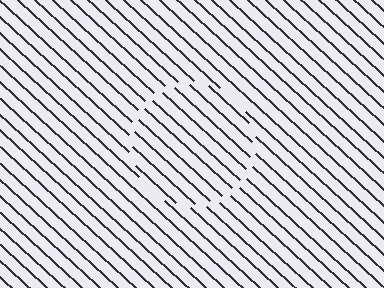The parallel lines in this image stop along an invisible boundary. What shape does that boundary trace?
An illusory circle. The interior of the shape contains the same grating, shifted by half a period — the contour is defined by the phase discontinuity where line-ends from the inner and outer gratings abut.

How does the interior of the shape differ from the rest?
The interior of the shape contains the same grating, shifted by half a period — the contour is defined by the phase discontinuity where line-ends from the inner and outer gratings abut.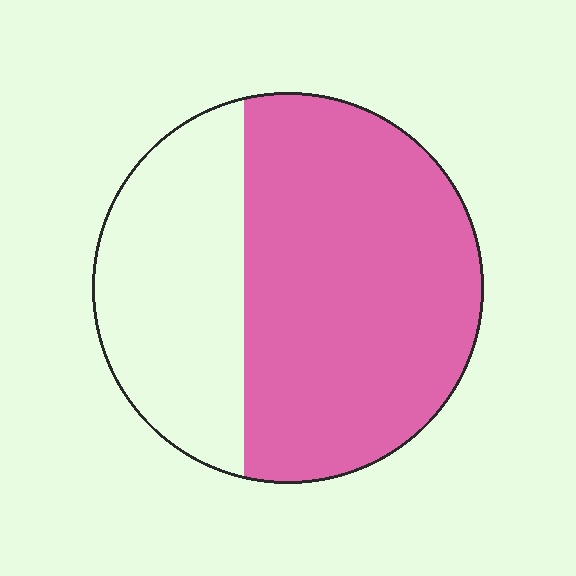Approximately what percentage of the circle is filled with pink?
Approximately 65%.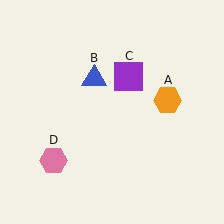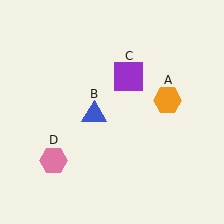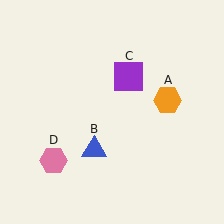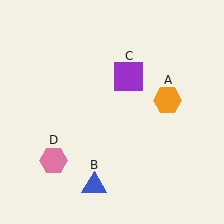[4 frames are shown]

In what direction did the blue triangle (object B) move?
The blue triangle (object B) moved down.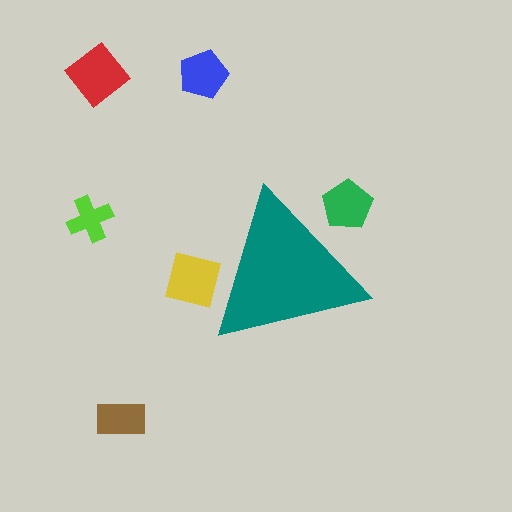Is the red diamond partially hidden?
No, the red diamond is fully visible.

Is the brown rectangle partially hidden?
No, the brown rectangle is fully visible.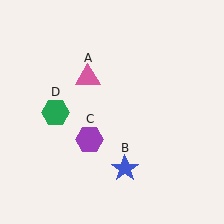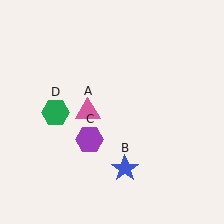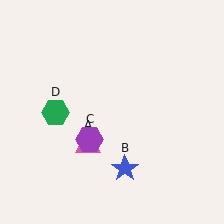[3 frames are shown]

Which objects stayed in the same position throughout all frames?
Blue star (object B) and purple hexagon (object C) and green hexagon (object D) remained stationary.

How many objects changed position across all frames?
1 object changed position: pink triangle (object A).